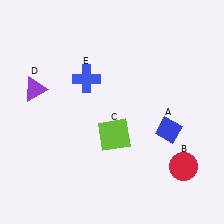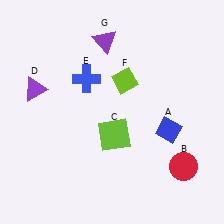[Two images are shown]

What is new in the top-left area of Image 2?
A purple triangle (G) was added in the top-left area of Image 2.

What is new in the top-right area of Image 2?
A lime diamond (F) was added in the top-right area of Image 2.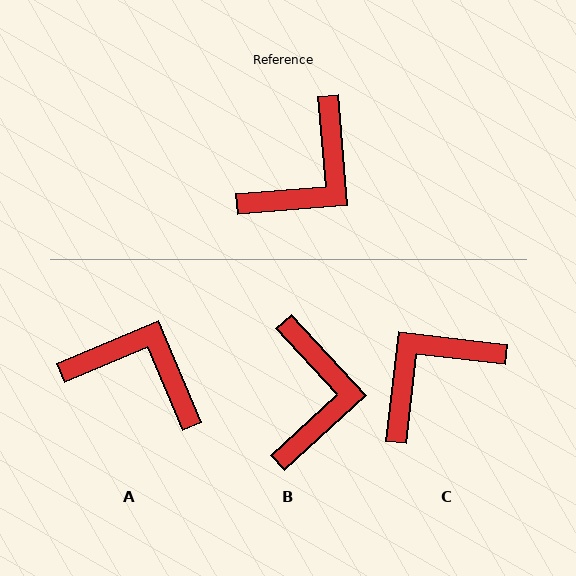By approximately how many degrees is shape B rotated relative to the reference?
Approximately 38 degrees counter-clockwise.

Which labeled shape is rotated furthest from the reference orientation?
C, about 169 degrees away.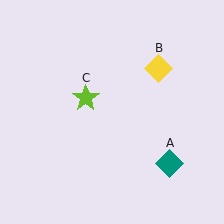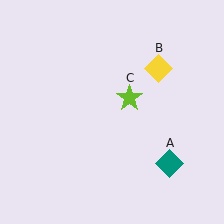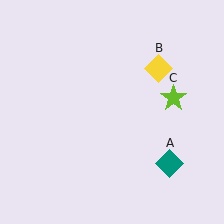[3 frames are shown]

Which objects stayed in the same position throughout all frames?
Teal diamond (object A) and yellow diamond (object B) remained stationary.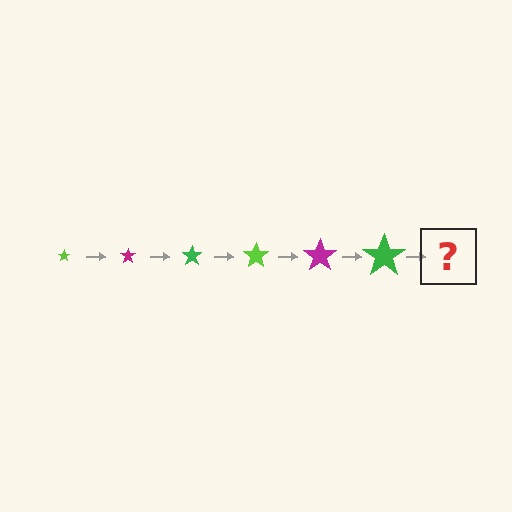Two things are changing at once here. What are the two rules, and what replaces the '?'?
The two rules are that the star grows larger each step and the color cycles through lime, magenta, and green. The '?' should be a lime star, larger than the previous one.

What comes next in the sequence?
The next element should be a lime star, larger than the previous one.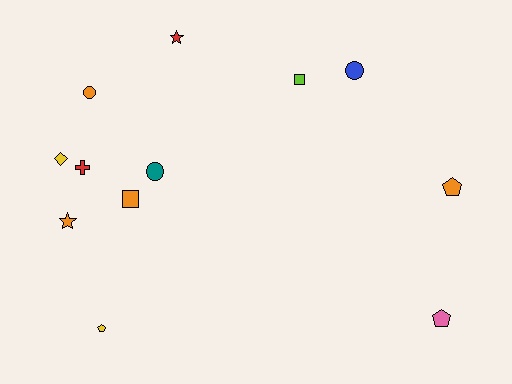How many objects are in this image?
There are 12 objects.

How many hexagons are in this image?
There are no hexagons.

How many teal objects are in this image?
There is 1 teal object.